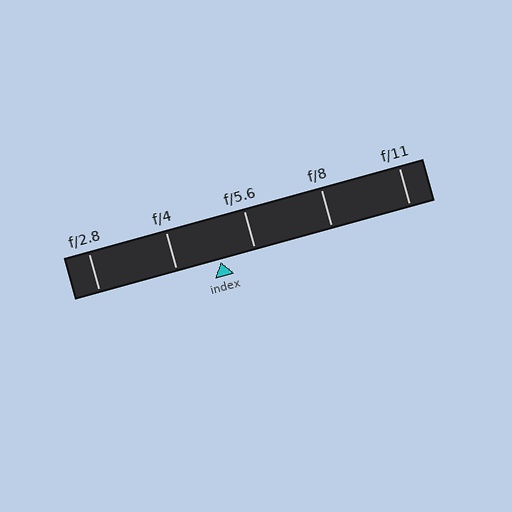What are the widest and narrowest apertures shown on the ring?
The widest aperture shown is f/2.8 and the narrowest is f/11.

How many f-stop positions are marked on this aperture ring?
There are 5 f-stop positions marked.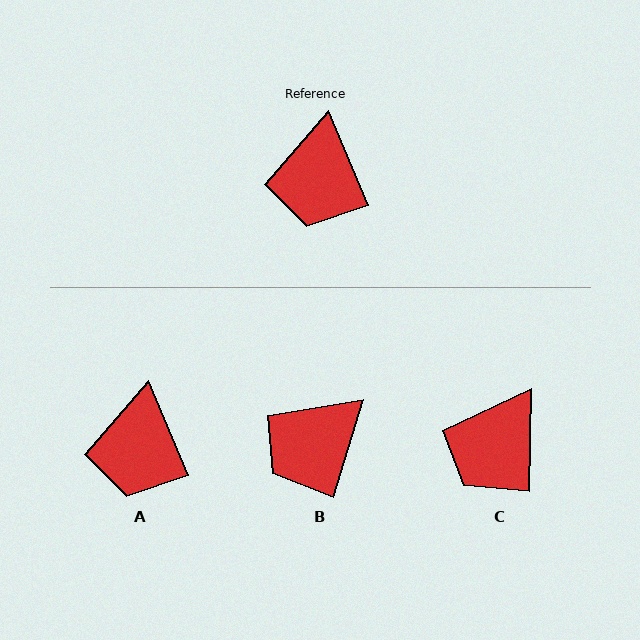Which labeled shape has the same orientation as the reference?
A.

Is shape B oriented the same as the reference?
No, it is off by about 40 degrees.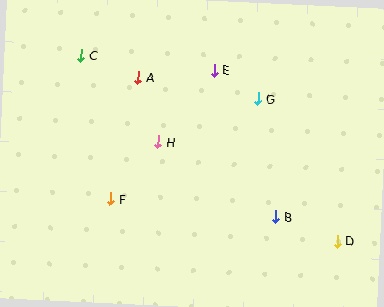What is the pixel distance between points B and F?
The distance between B and F is 167 pixels.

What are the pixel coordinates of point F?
Point F is at (110, 199).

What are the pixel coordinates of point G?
Point G is at (258, 99).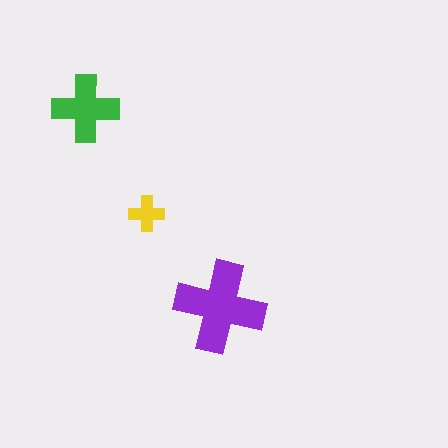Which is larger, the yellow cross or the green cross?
The green one.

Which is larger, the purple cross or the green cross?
The purple one.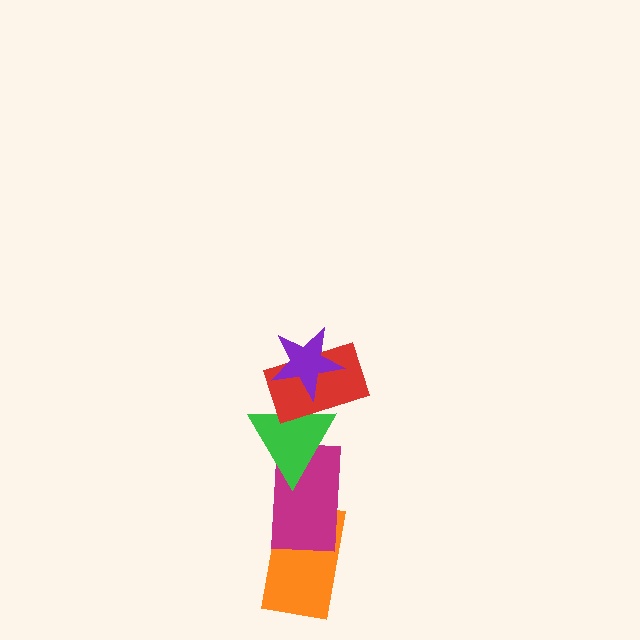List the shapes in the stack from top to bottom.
From top to bottom: the purple star, the red rectangle, the green triangle, the magenta rectangle, the orange rectangle.